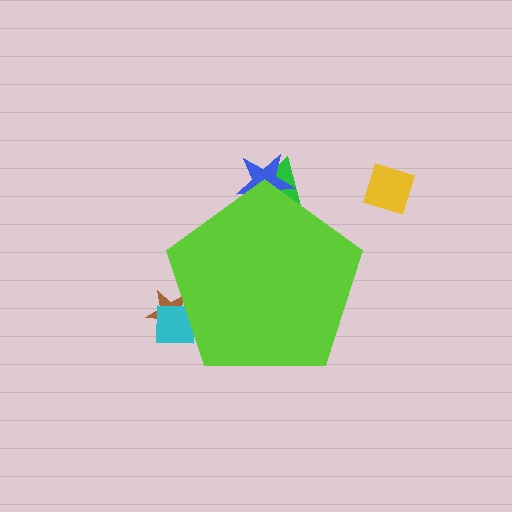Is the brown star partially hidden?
Yes, the brown star is partially hidden behind the lime pentagon.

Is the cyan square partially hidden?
Yes, the cyan square is partially hidden behind the lime pentagon.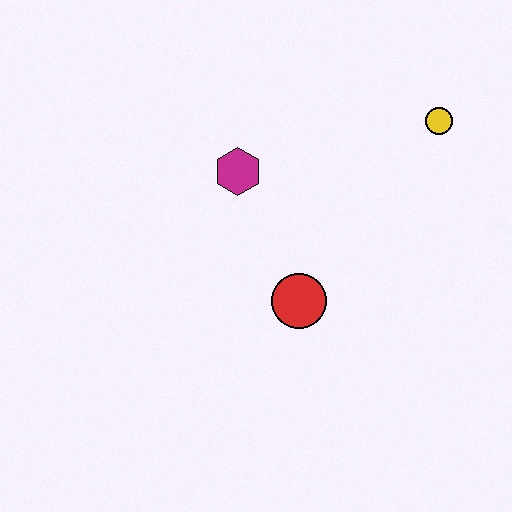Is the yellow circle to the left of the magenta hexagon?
No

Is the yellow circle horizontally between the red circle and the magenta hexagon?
No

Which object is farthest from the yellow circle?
The red circle is farthest from the yellow circle.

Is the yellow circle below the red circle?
No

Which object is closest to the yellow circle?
The magenta hexagon is closest to the yellow circle.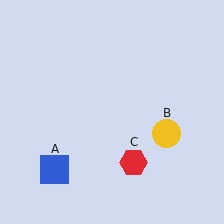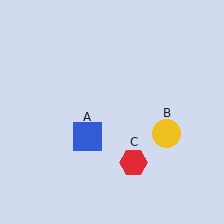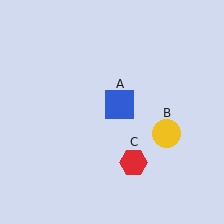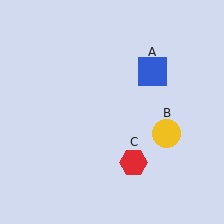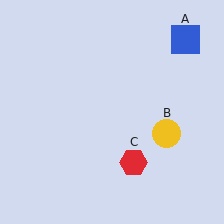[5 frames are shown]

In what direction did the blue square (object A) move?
The blue square (object A) moved up and to the right.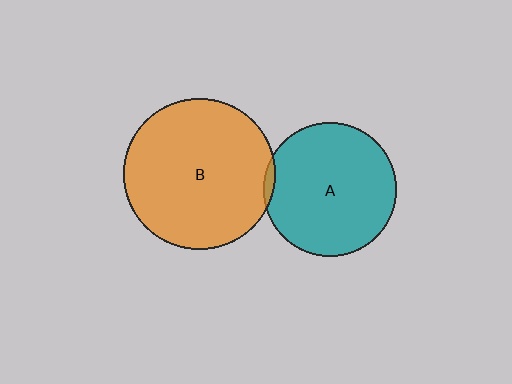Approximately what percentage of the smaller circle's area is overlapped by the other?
Approximately 5%.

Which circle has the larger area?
Circle B (orange).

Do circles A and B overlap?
Yes.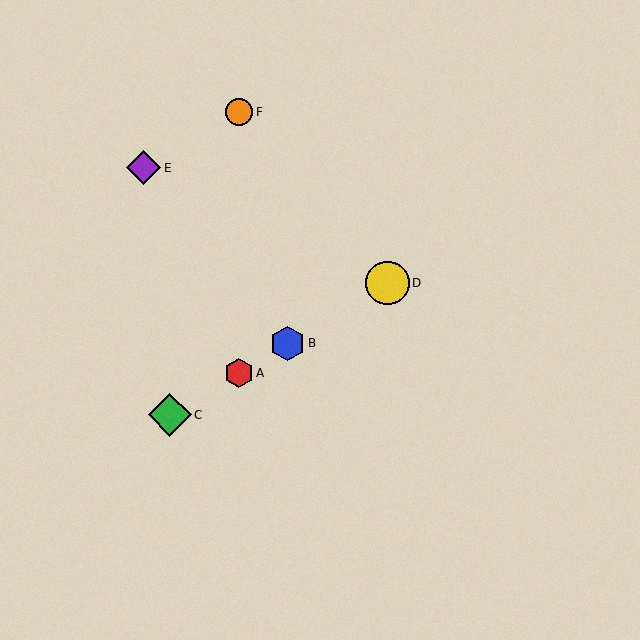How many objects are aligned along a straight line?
4 objects (A, B, C, D) are aligned along a straight line.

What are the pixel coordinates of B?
Object B is at (288, 343).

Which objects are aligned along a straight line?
Objects A, B, C, D are aligned along a straight line.